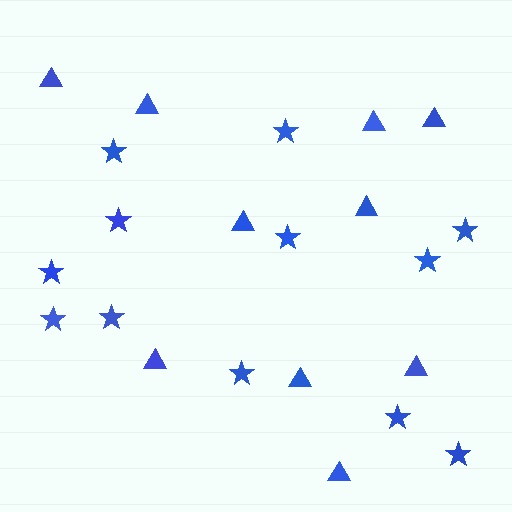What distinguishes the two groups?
There are 2 groups: one group of triangles (10) and one group of stars (12).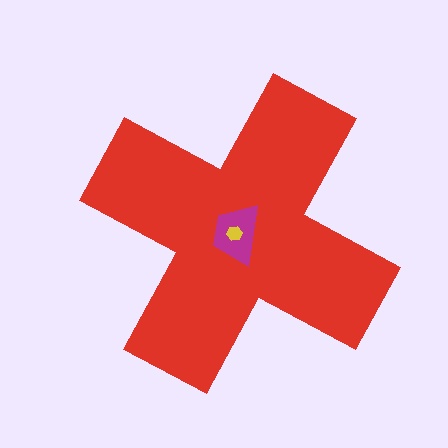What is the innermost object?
The yellow hexagon.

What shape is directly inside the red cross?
The magenta trapezoid.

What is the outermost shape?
The red cross.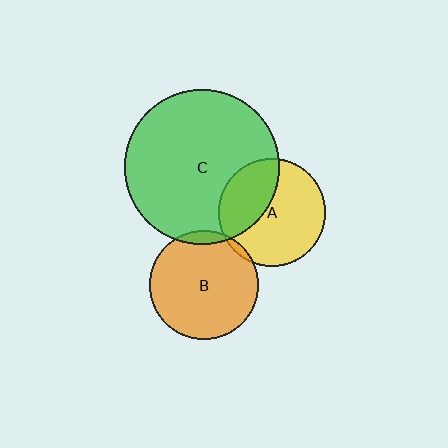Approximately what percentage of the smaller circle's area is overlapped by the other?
Approximately 5%.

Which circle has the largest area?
Circle C (green).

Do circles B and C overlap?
Yes.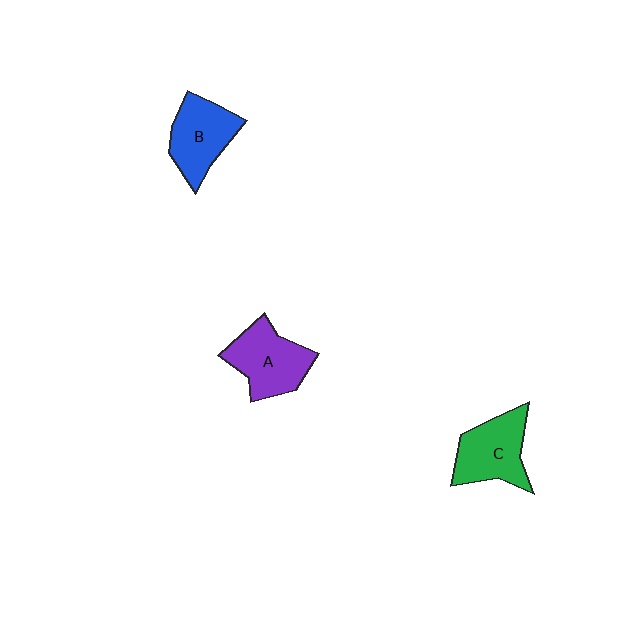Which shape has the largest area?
Shape A (purple).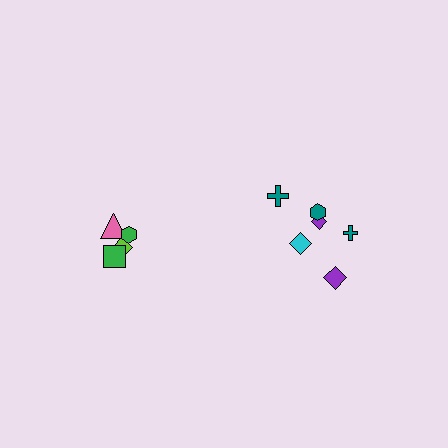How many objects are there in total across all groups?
There are 10 objects.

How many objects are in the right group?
There are 6 objects.